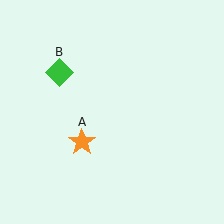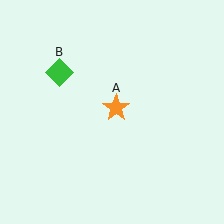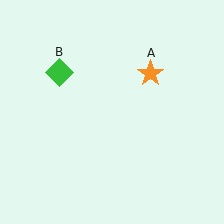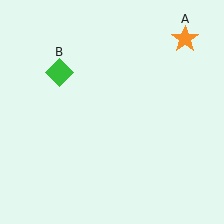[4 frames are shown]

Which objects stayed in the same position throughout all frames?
Green diamond (object B) remained stationary.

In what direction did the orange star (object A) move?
The orange star (object A) moved up and to the right.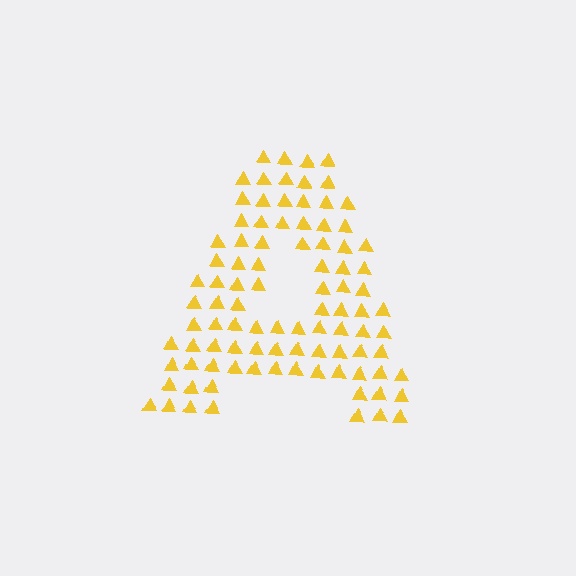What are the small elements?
The small elements are triangles.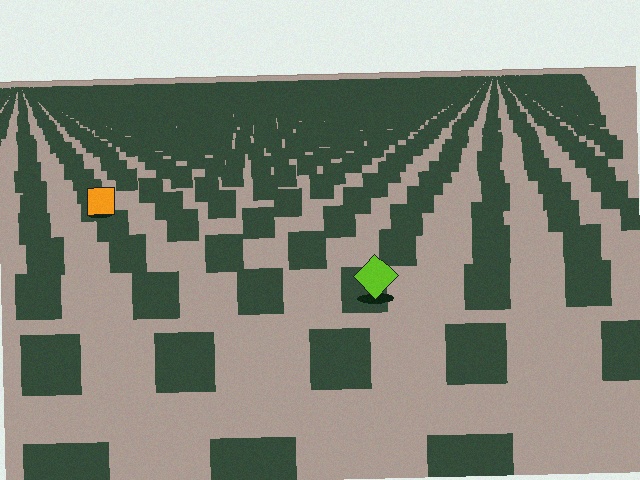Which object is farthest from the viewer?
The orange square is farthest from the viewer. It appears smaller and the ground texture around it is denser.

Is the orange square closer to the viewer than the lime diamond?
No. The lime diamond is closer — you can tell from the texture gradient: the ground texture is coarser near it.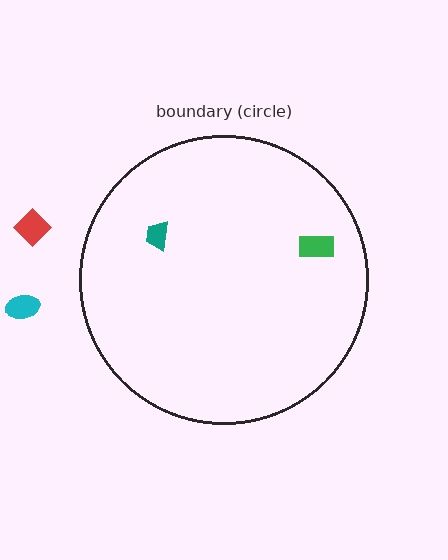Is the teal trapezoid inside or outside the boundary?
Inside.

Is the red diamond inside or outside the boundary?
Outside.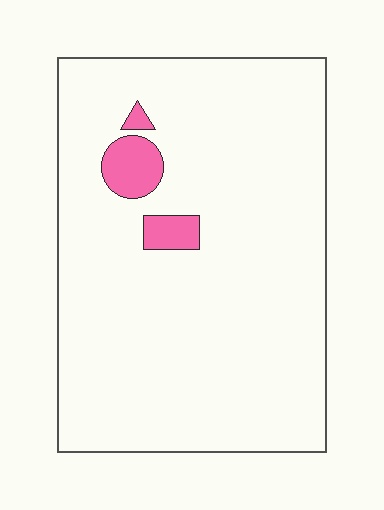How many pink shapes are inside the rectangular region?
3.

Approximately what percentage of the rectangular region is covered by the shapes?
Approximately 5%.